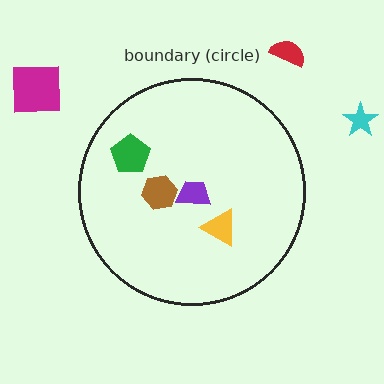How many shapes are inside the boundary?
4 inside, 3 outside.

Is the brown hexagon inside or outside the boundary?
Inside.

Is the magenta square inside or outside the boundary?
Outside.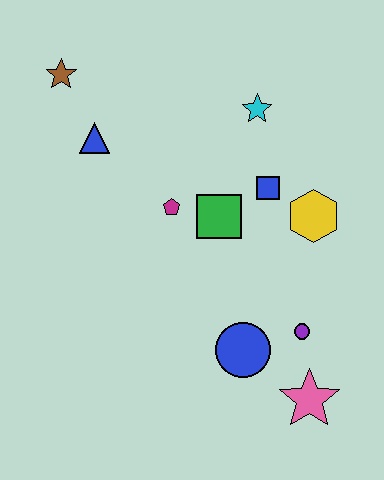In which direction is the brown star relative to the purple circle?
The brown star is above the purple circle.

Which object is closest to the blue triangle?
The brown star is closest to the blue triangle.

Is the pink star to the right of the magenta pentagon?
Yes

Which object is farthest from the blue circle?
The brown star is farthest from the blue circle.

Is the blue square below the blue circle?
No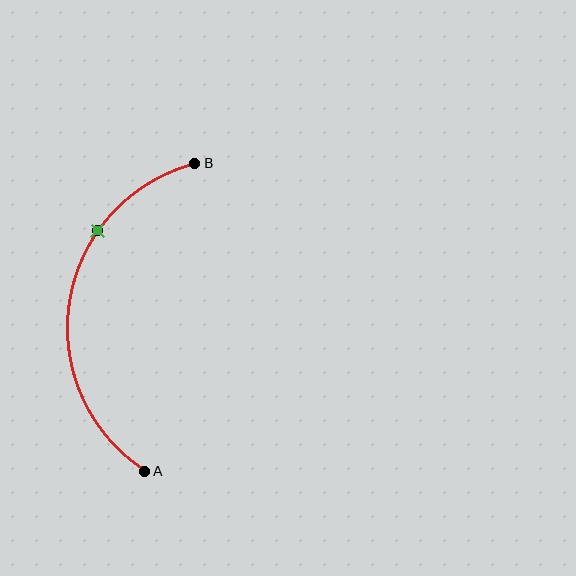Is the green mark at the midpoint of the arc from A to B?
No. The green mark lies on the arc but is closer to endpoint B. The arc midpoint would be at the point on the curve equidistant along the arc from both A and B.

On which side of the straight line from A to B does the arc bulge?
The arc bulges to the left of the straight line connecting A and B.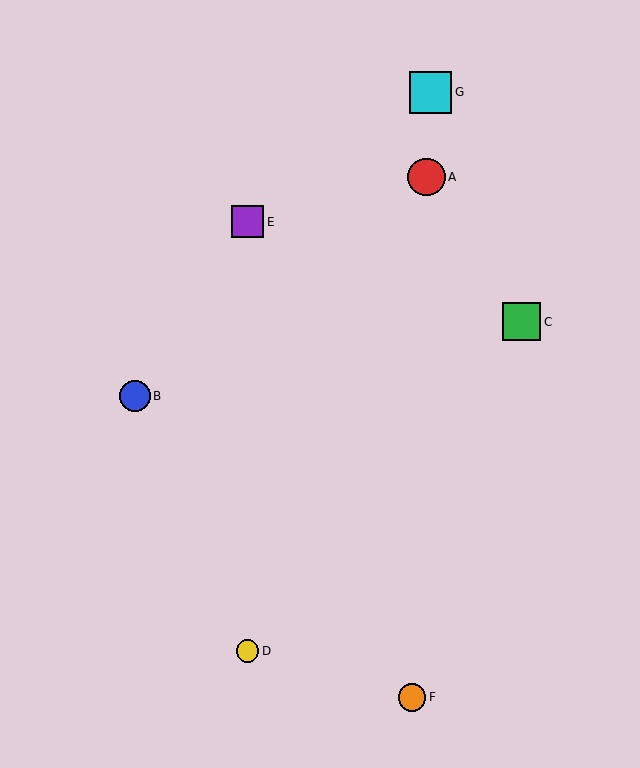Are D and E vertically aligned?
Yes, both are at x≈248.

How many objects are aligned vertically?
2 objects (D, E) are aligned vertically.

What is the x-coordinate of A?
Object A is at x≈426.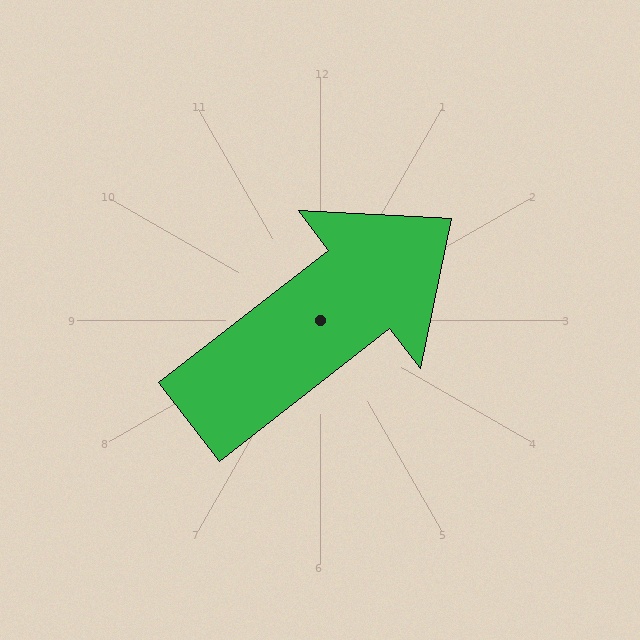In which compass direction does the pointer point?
Northeast.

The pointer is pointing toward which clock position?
Roughly 2 o'clock.